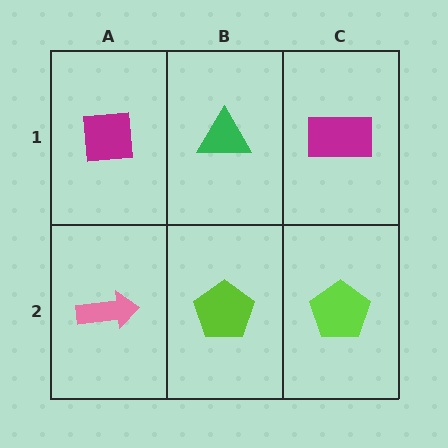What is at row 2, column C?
A lime pentagon.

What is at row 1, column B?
A green triangle.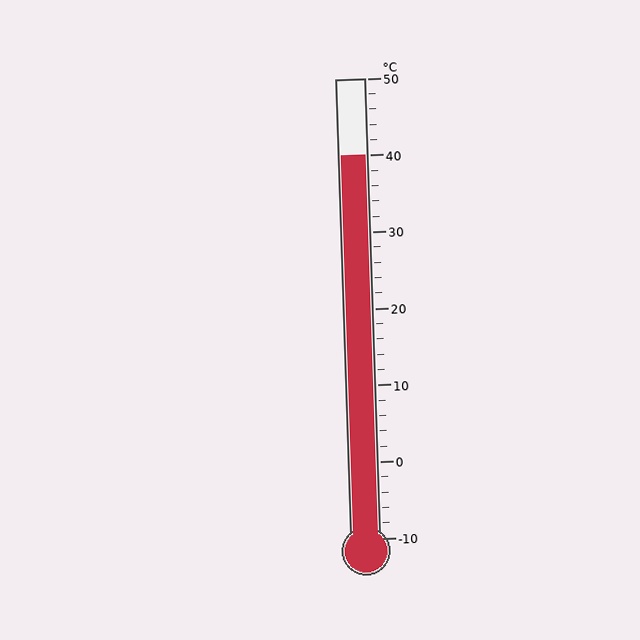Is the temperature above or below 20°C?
The temperature is above 20°C.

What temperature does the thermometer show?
The thermometer shows approximately 40°C.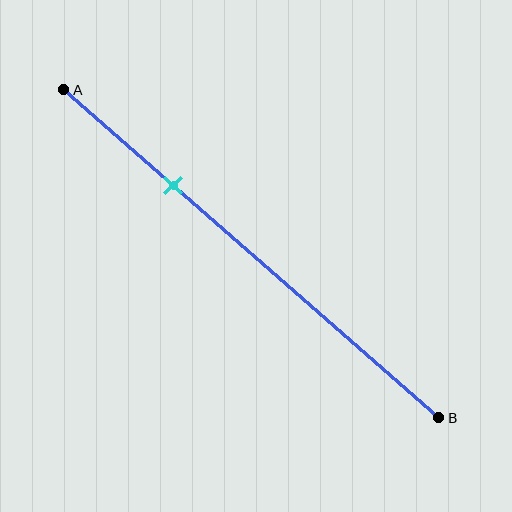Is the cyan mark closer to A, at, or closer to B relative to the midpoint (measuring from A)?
The cyan mark is closer to point A than the midpoint of segment AB.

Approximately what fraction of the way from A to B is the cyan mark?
The cyan mark is approximately 30% of the way from A to B.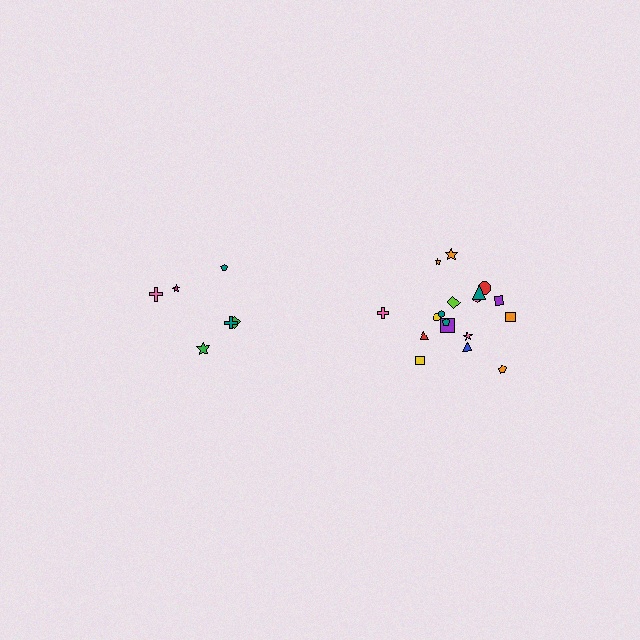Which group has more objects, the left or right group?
The right group.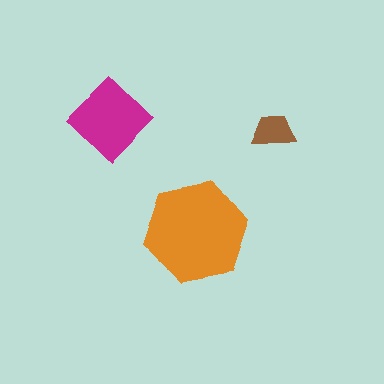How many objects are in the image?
There are 3 objects in the image.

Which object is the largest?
The orange hexagon.